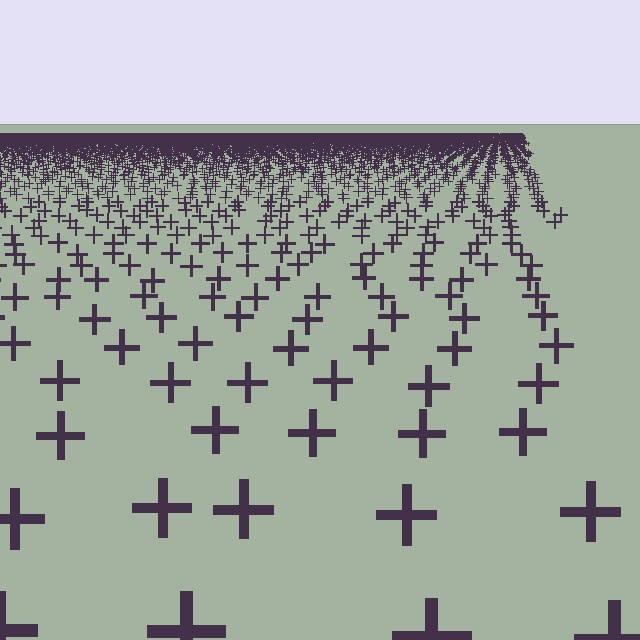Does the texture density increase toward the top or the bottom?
Density increases toward the top.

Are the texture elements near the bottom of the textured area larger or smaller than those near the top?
Larger. Near the bottom, elements are closer to the viewer and appear at a bigger on-screen size.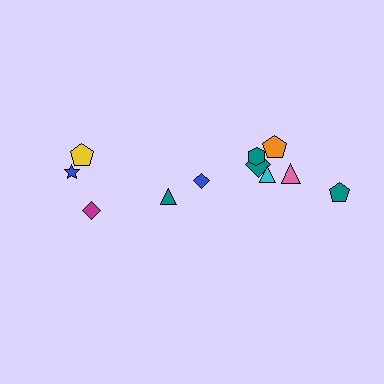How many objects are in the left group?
There are 4 objects.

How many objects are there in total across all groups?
There are 11 objects.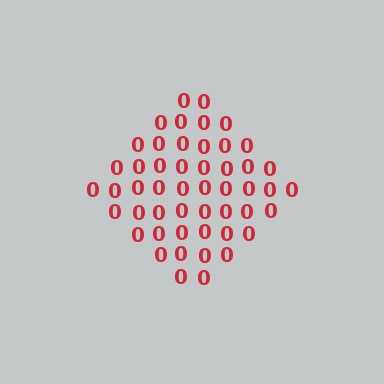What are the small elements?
The small elements are digit 0's.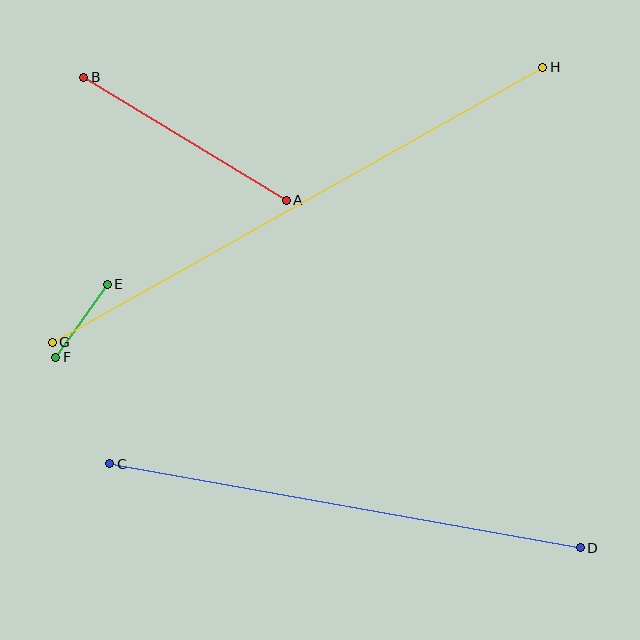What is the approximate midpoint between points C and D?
The midpoint is at approximately (345, 506) pixels.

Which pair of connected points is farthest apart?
Points G and H are farthest apart.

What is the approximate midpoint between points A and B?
The midpoint is at approximately (185, 139) pixels.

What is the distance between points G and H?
The distance is approximately 562 pixels.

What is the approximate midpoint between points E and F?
The midpoint is at approximately (82, 321) pixels.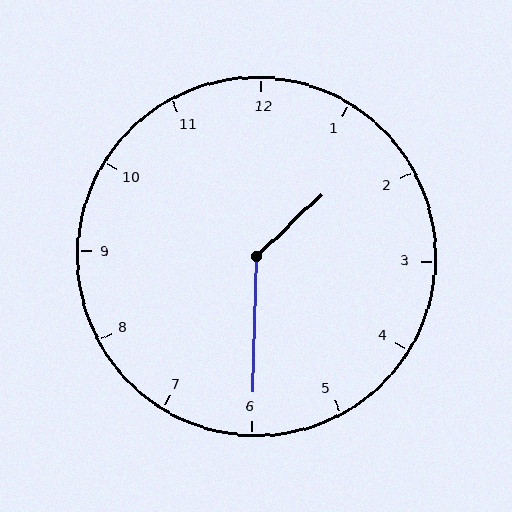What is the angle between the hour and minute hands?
Approximately 135 degrees.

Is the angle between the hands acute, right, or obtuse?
It is obtuse.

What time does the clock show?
1:30.